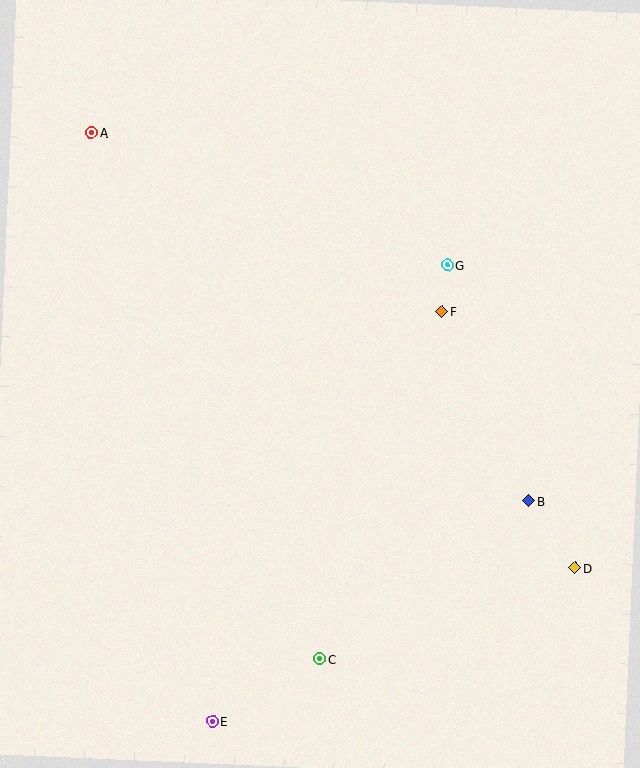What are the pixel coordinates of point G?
Point G is at (447, 265).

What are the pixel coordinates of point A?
Point A is at (91, 133).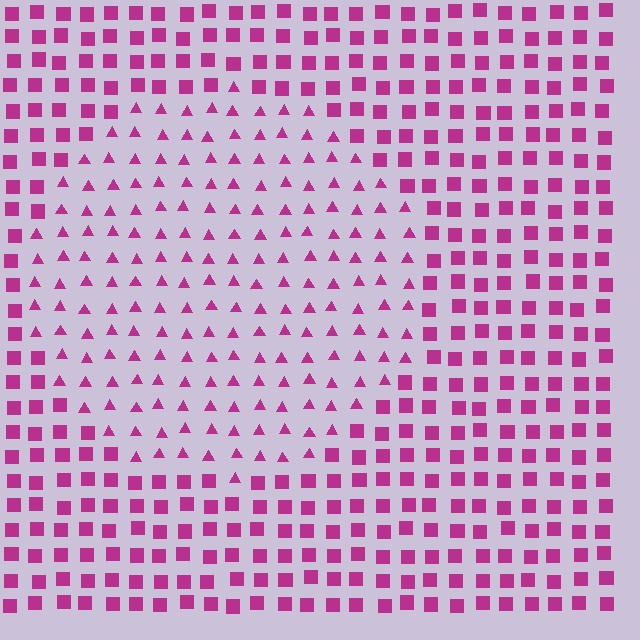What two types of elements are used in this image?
The image uses triangles inside the circle region and squares outside it.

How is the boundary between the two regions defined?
The boundary is defined by a change in element shape: triangles inside vs. squares outside. All elements share the same color and spacing.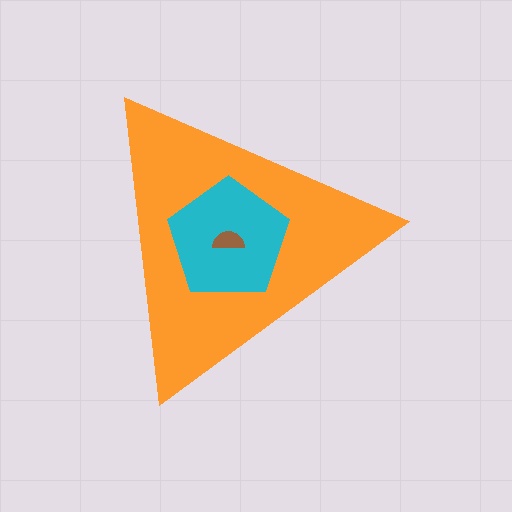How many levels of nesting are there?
3.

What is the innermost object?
The brown semicircle.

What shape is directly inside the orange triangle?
The cyan pentagon.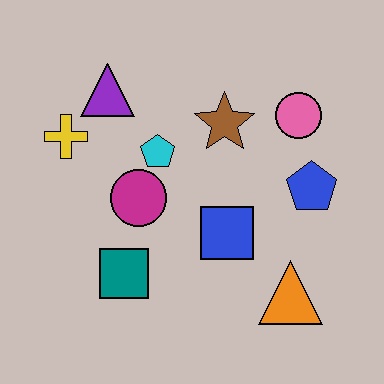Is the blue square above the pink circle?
No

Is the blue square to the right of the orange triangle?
No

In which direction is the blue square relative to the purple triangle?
The blue square is below the purple triangle.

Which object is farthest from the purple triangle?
The orange triangle is farthest from the purple triangle.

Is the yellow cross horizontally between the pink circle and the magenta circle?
No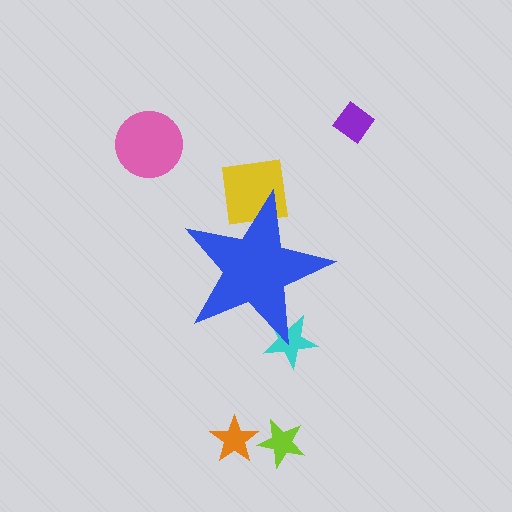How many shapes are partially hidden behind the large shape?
2 shapes are partially hidden.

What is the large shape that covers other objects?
A blue star.